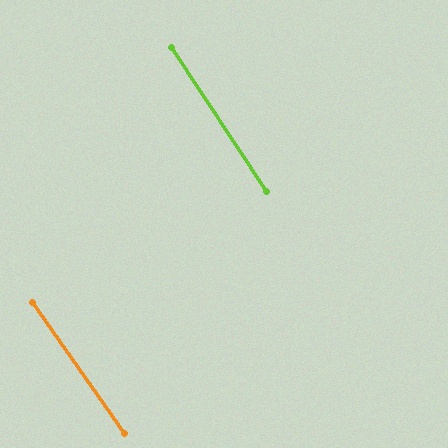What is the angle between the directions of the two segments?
Approximately 1 degree.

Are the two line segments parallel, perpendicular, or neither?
Parallel — their directions differ by only 1.4°.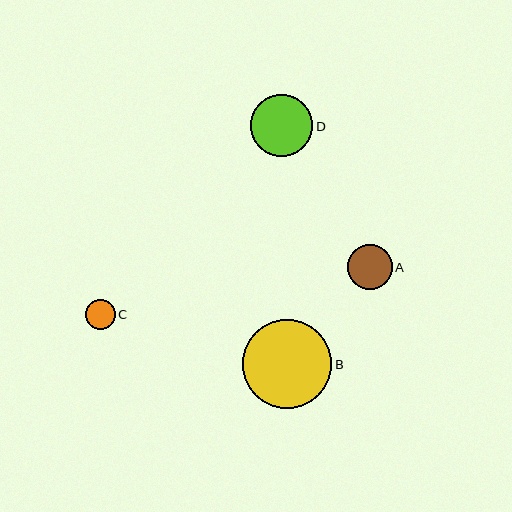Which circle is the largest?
Circle B is the largest with a size of approximately 89 pixels.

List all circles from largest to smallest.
From largest to smallest: B, D, A, C.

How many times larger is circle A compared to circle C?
Circle A is approximately 1.5 times the size of circle C.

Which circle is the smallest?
Circle C is the smallest with a size of approximately 30 pixels.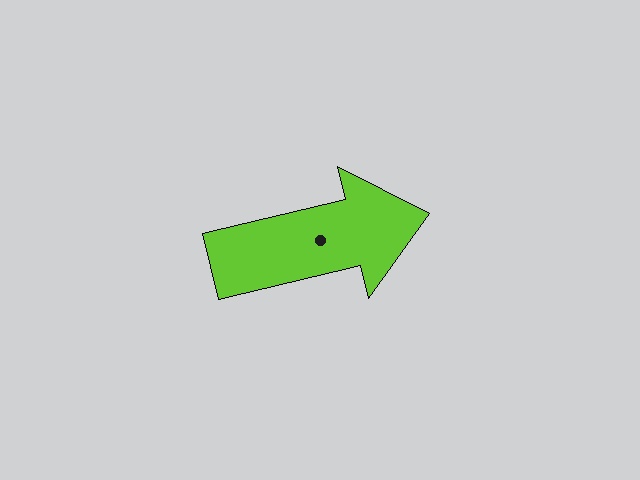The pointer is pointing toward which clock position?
Roughly 3 o'clock.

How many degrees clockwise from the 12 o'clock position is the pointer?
Approximately 77 degrees.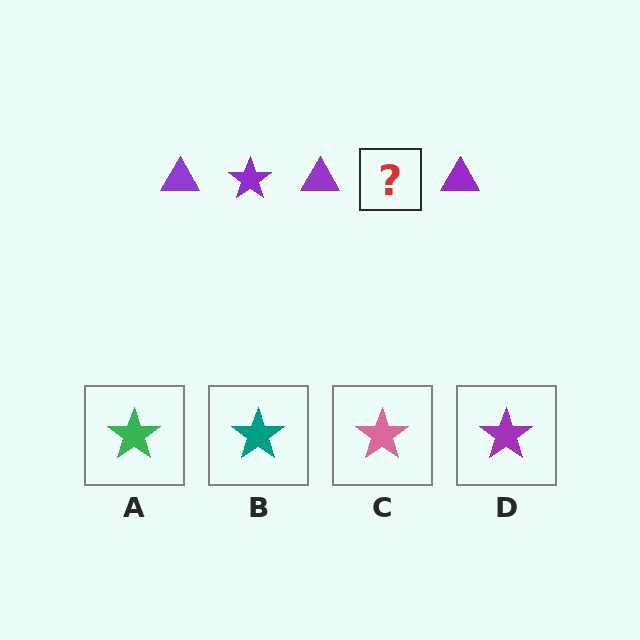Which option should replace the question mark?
Option D.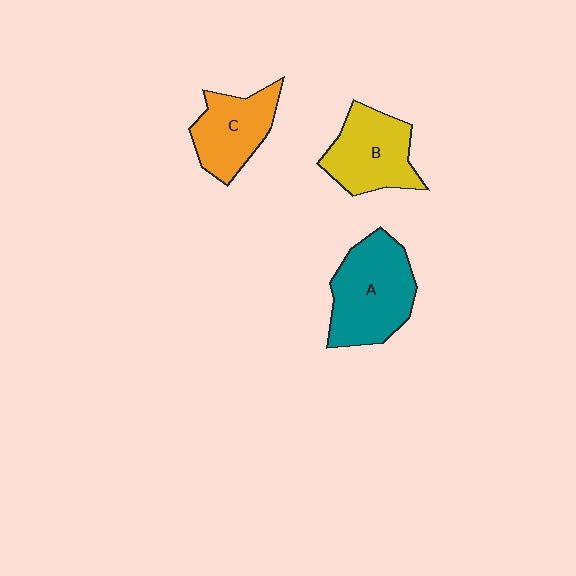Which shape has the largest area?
Shape A (teal).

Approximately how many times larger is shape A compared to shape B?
Approximately 1.2 times.